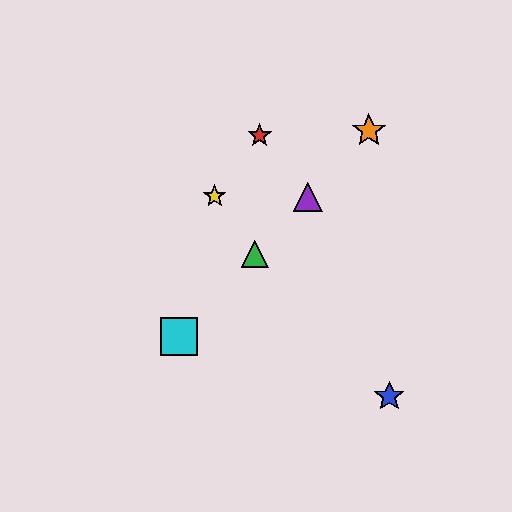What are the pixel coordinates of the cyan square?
The cyan square is at (179, 337).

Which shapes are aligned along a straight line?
The green triangle, the purple triangle, the orange star, the cyan square are aligned along a straight line.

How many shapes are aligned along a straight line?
4 shapes (the green triangle, the purple triangle, the orange star, the cyan square) are aligned along a straight line.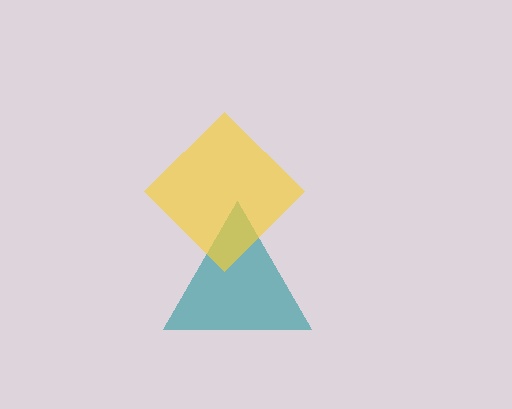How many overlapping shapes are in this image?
There are 2 overlapping shapes in the image.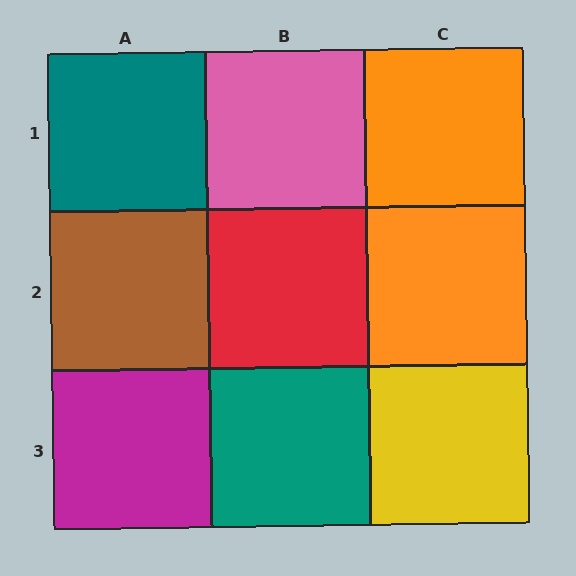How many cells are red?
1 cell is red.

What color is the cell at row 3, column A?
Magenta.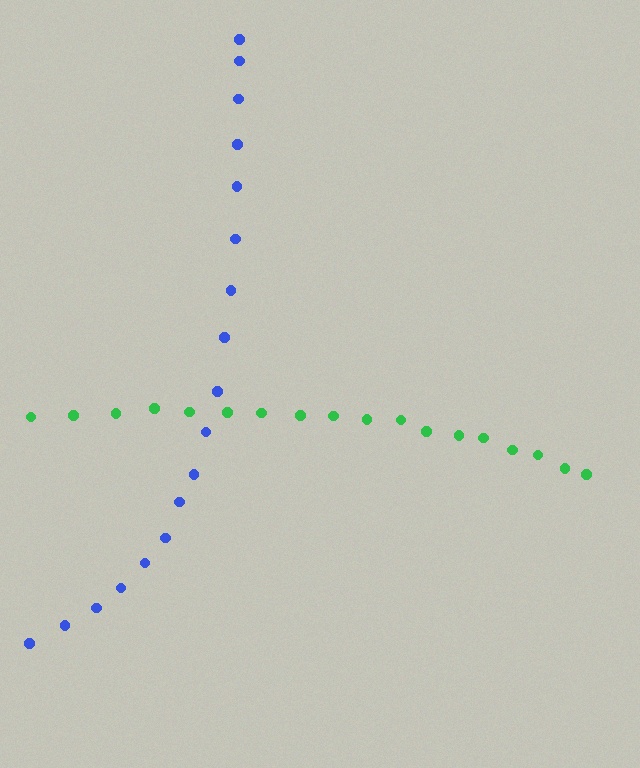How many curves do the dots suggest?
There are 2 distinct paths.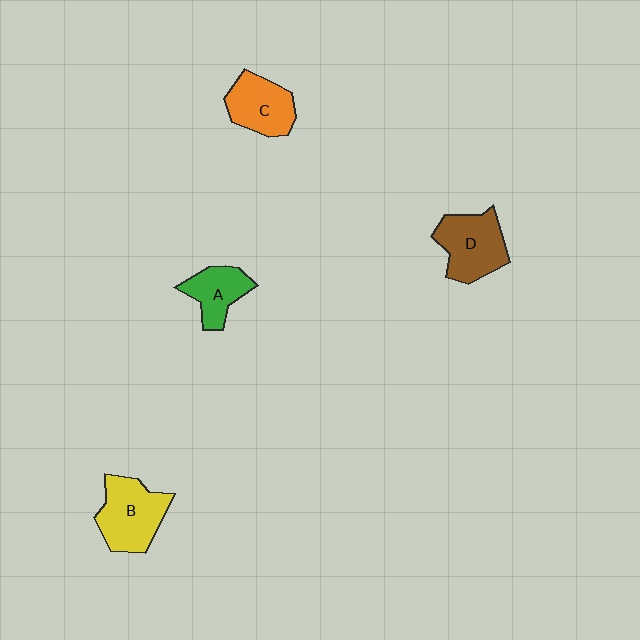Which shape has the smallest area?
Shape A (green).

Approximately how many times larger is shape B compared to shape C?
Approximately 1.2 times.